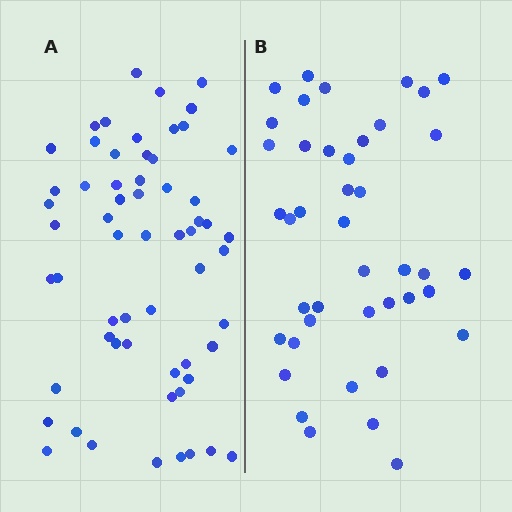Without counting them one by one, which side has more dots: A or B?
Region A (the left region) has more dots.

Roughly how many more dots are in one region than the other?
Region A has approximately 20 more dots than region B.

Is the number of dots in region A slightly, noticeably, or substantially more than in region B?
Region A has noticeably more, but not dramatically so. The ratio is roughly 1.4 to 1.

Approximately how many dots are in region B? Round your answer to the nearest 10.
About 40 dots. (The exact count is 42, which rounds to 40.)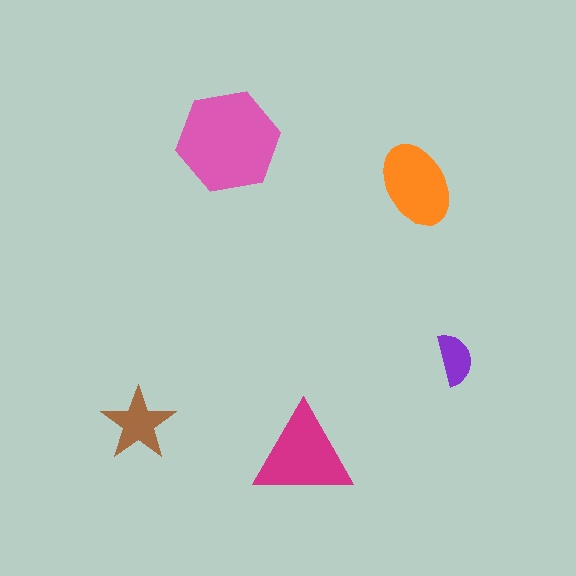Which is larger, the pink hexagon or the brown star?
The pink hexagon.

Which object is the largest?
The pink hexagon.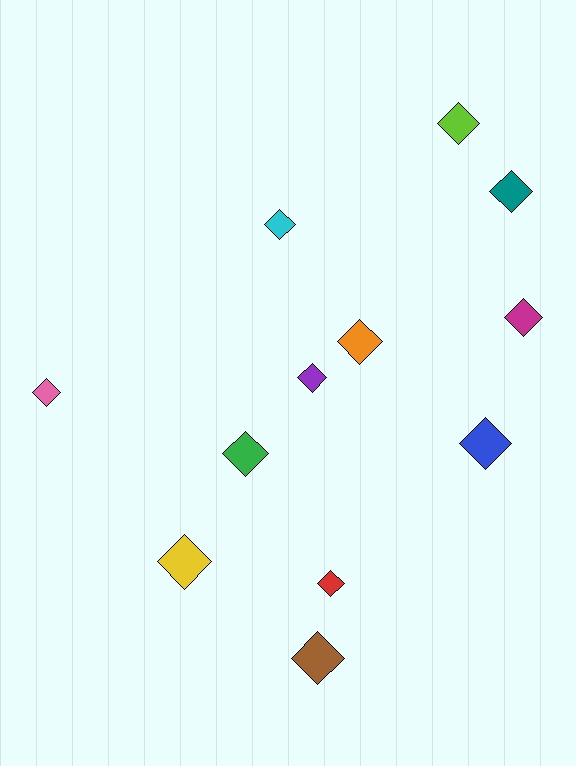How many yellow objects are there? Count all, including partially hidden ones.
There is 1 yellow object.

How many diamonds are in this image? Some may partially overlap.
There are 12 diamonds.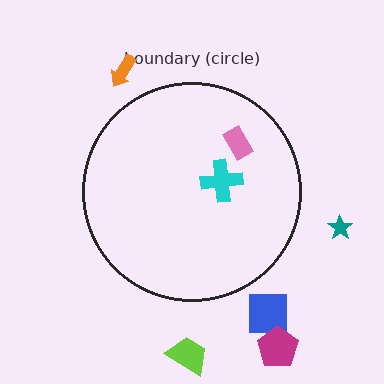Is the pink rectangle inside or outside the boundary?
Inside.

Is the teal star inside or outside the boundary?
Outside.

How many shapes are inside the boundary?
2 inside, 5 outside.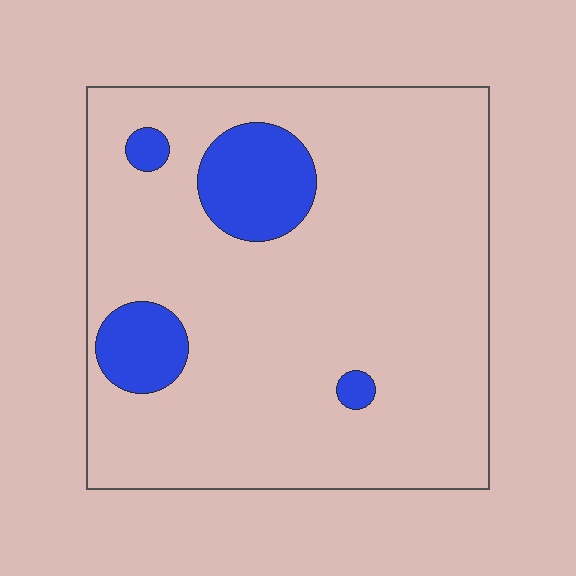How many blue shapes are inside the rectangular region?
4.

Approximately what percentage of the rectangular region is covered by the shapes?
Approximately 15%.